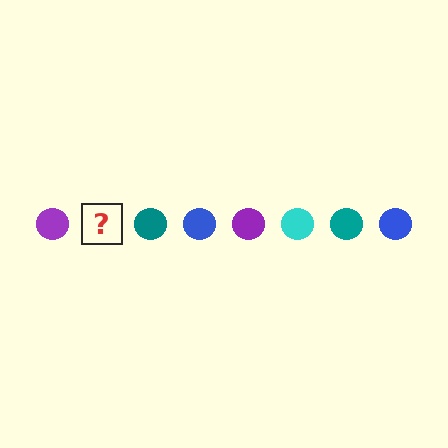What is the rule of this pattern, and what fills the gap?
The rule is that the pattern cycles through purple, cyan, teal, blue circles. The gap should be filled with a cyan circle.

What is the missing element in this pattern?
The missing element is a cyan circle.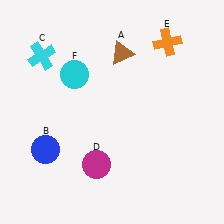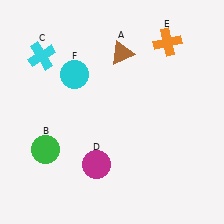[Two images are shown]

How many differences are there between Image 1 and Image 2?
There is 1 difference between the two images.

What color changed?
The circle (B) changed from blue in Image 1 to green in Image 2.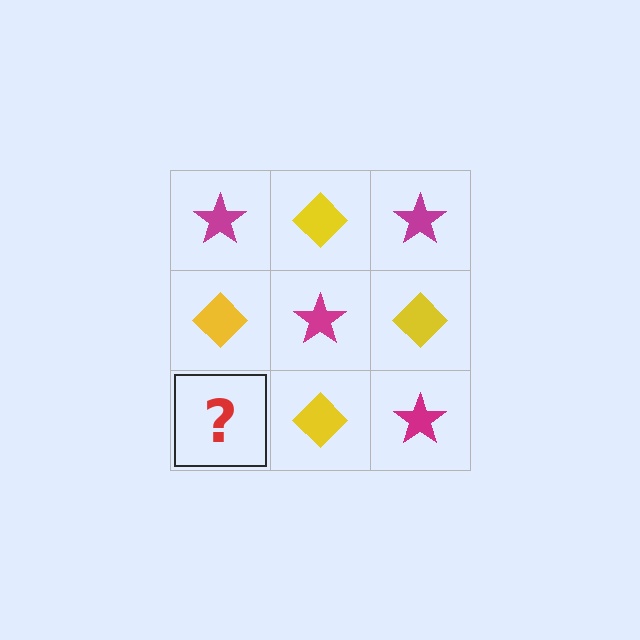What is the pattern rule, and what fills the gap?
The rule is that it alternates magenta star and yellow diamond in a checkerboard pattern. The gap should be filled with a magenta star.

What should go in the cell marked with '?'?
The missing cell should contain a magenta star.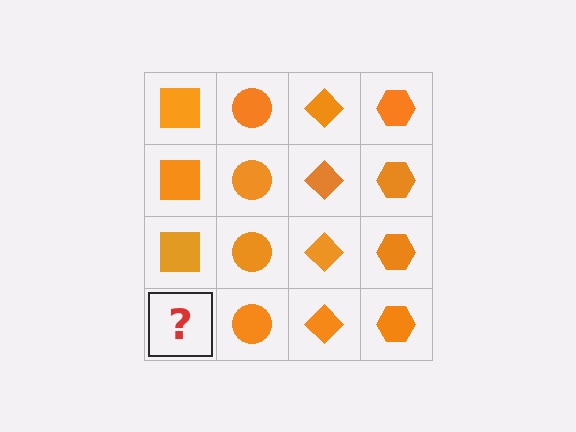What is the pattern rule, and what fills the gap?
The rule is that each column has a consistent shape. The gap should be filled with an orange square.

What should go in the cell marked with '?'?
The missing cell should contain an orange square.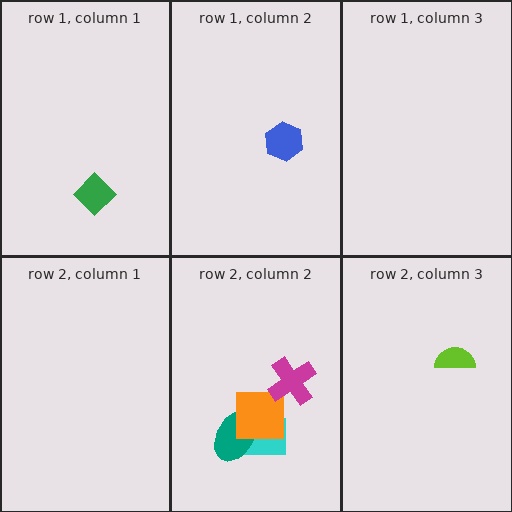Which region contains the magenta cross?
The row 2, column 2 region.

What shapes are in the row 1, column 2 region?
The blue hexagon.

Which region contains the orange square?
The row 2, column 2 region.